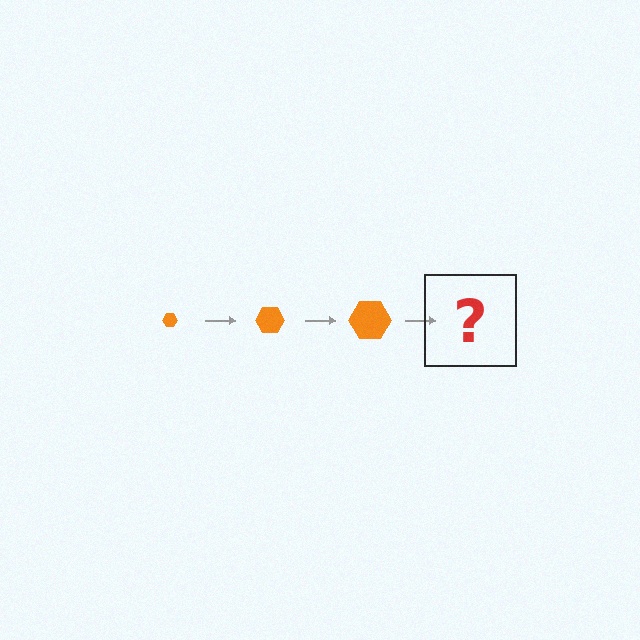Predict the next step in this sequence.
The next step is an orange hexagon, larger than the previous one.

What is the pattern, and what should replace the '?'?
The pattern is that the hexagon gets progressively larger each step. The '?' should be an orange hexagon, larger than the previous one.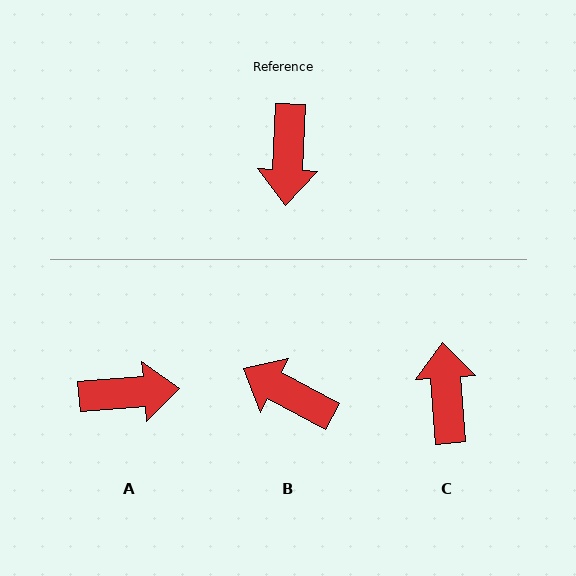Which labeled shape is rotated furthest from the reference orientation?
C, about 173 degrees away.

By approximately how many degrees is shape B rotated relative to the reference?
Approximately 116 degrees clockwise.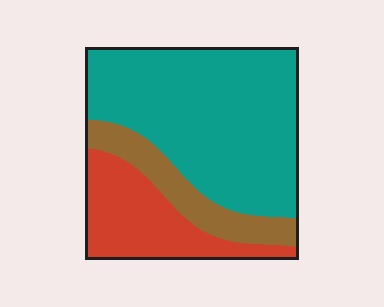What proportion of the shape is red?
Red takes up about one quarter (1/4) of the shape.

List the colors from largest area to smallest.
From largest to smallest: teal, red, brown.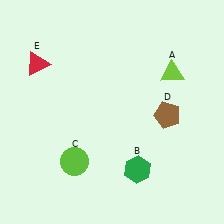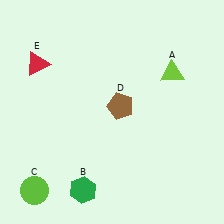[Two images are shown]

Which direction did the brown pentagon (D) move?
The brown pentagon (D) moved left.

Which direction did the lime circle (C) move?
The lime circle (C) moved left.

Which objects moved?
The objects that moved are: the green hexagon (B), the lime circle (C), the brown pentagon (D).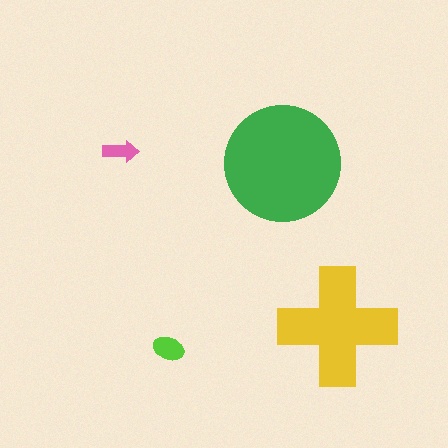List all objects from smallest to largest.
The pink arrow, the lime ellipse, the yellow cross, the green circle.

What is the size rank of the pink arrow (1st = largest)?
4th.